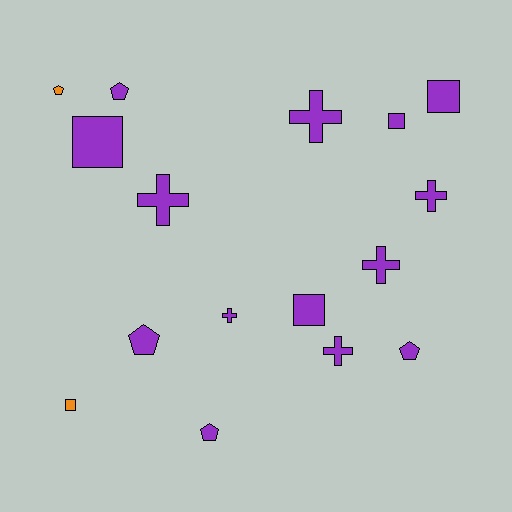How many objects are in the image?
There are 16 objects.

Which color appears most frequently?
Purple, with 14 objects.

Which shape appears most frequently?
Cross, with 6 objects.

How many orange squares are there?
There is 1 orange square.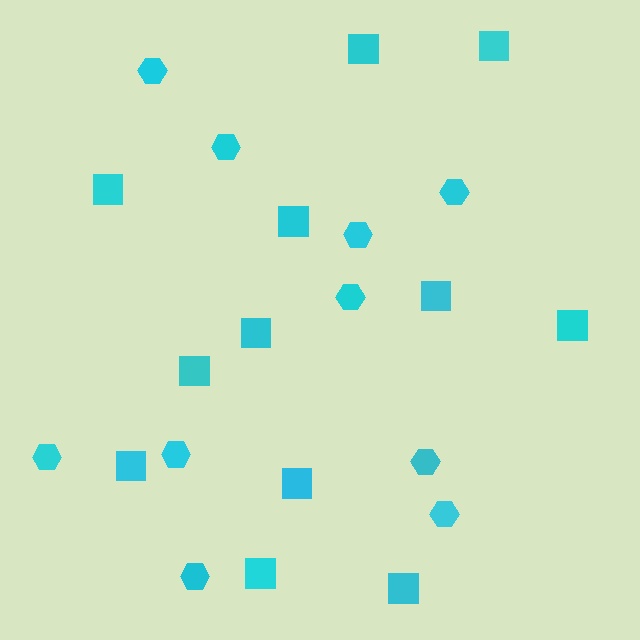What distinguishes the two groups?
There are 2 groups: one group of squares (12) and one group of hexagons (10).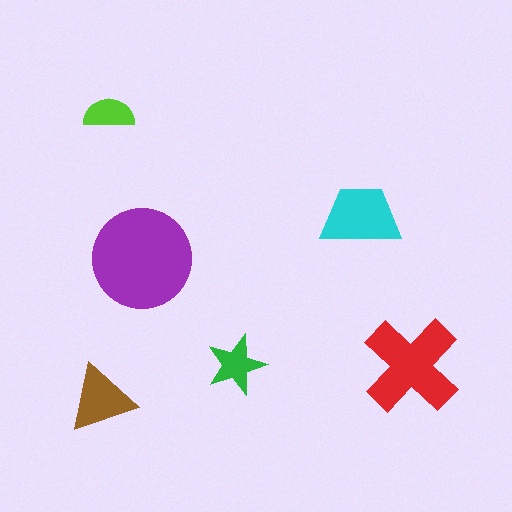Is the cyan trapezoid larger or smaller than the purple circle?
Smaller.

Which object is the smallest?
The lime semicircle.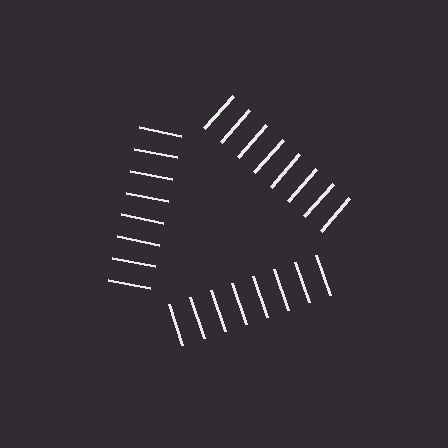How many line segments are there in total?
24 — 8 along each of the 3 edges.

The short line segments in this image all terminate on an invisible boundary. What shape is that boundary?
An illusory triangle — the line segments terminate on its edges but no continuous stroke is drawn.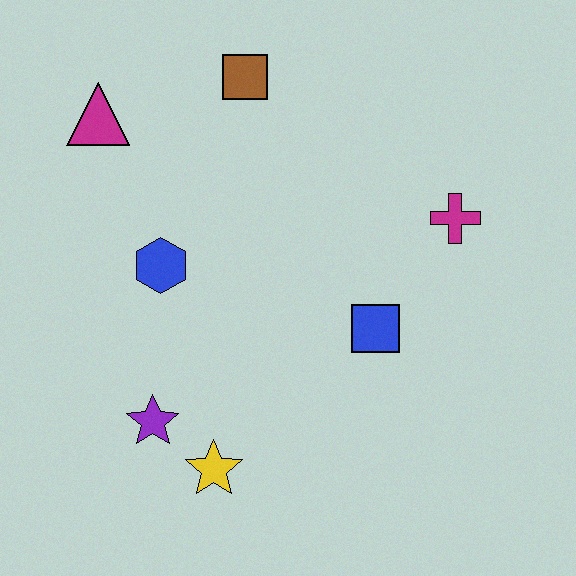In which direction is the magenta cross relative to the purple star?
The magenta cross is to the right of the purple star.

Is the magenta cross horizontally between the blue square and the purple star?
No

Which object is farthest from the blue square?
The magenta triangle is farthest from the blue square.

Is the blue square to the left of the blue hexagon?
No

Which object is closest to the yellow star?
The purple star is closest to the yellow star.